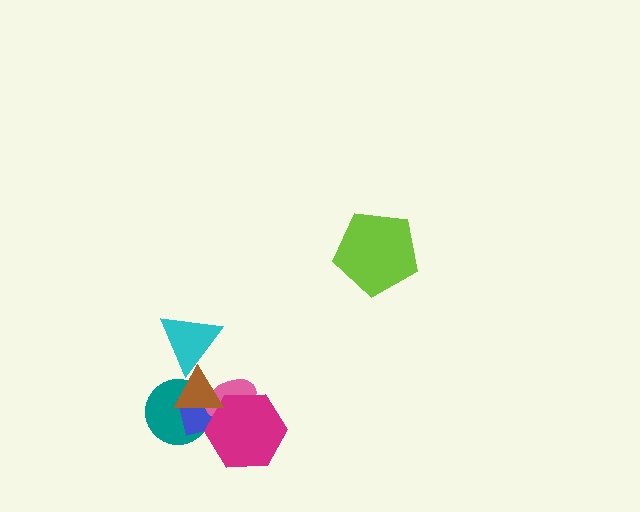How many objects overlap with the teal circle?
2 objects overlap with the teal circle.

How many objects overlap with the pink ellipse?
3 objects overlap with the pink ellipse.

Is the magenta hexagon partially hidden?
Yes, it is partially covered by another shape.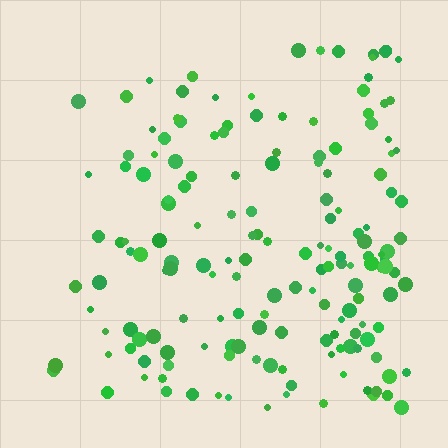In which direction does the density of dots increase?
From left to right, with the right side densest.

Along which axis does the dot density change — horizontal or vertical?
Horizontal.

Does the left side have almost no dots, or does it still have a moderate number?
Still a moderate number, just noticeably fewer than the right.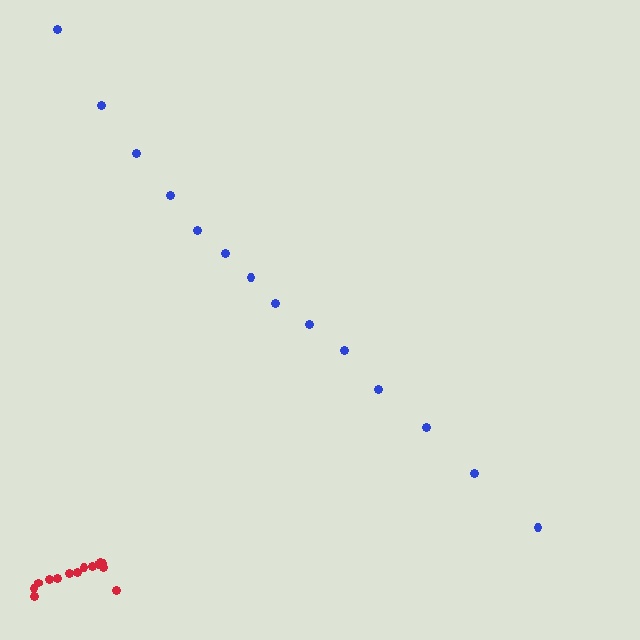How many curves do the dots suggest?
There are 2 distinct paths.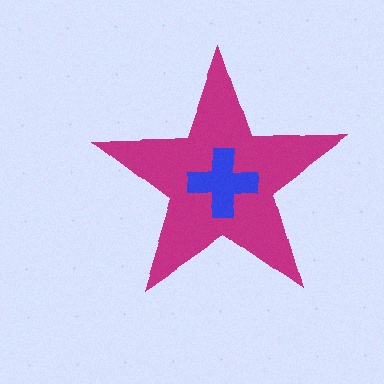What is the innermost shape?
The blue cross.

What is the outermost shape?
The magenta star.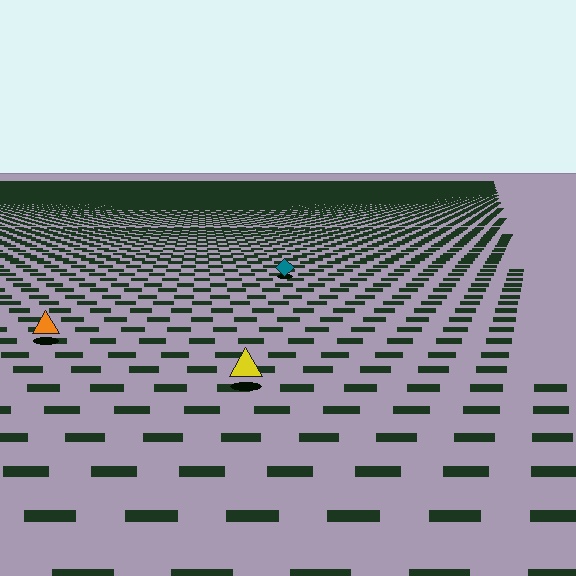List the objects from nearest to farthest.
From nearest to farthest: the yellow triangle, the orange triangle, the teal diamond.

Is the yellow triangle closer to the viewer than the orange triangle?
Yes. The yellow triangle is closer — you can tell from the texture gradient: the ground texture is coarser near it.